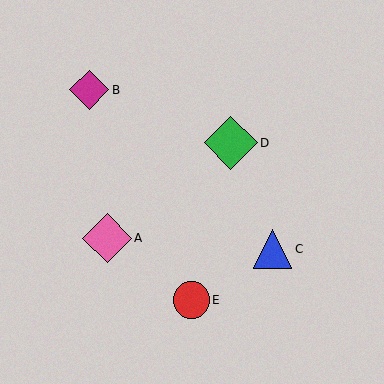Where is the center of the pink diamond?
The center of the pink diamond is at (107, 238).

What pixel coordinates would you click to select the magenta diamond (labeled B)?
Click at (89, 90) to select the magenta diamond B.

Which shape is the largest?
The green diamond (labeled D) is the largest.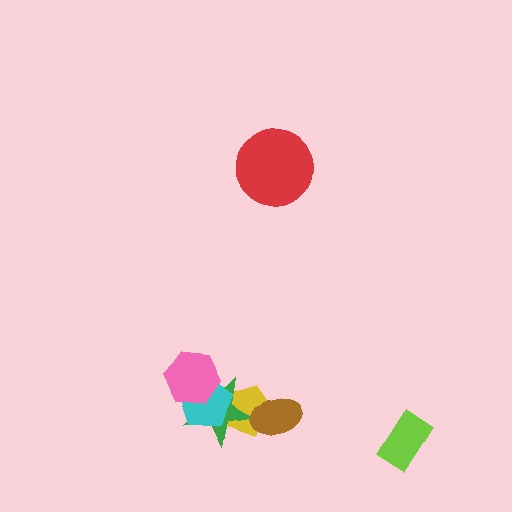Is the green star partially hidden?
Yes, it is partially covered by another shape.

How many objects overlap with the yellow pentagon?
3 objects overlap with the yellow pentagon.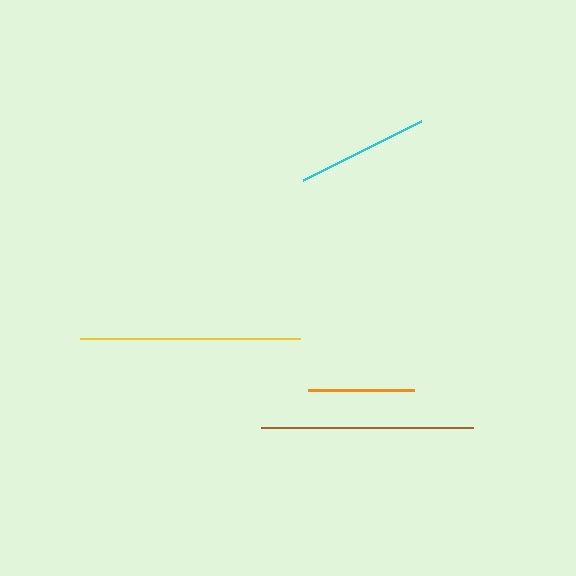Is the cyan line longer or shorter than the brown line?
The brown line is longer than the cyan line.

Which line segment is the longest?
The yellow line is the longest at approximately 220 pixels.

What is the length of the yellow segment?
The yellow segment is approximately 220 pixels long.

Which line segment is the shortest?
The orange line is the shortest at approximately 106 pixels.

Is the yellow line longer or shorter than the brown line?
The yellow line is longer than the brown line.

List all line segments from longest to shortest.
From longest to shortest: yellow, brown, cyan, orange.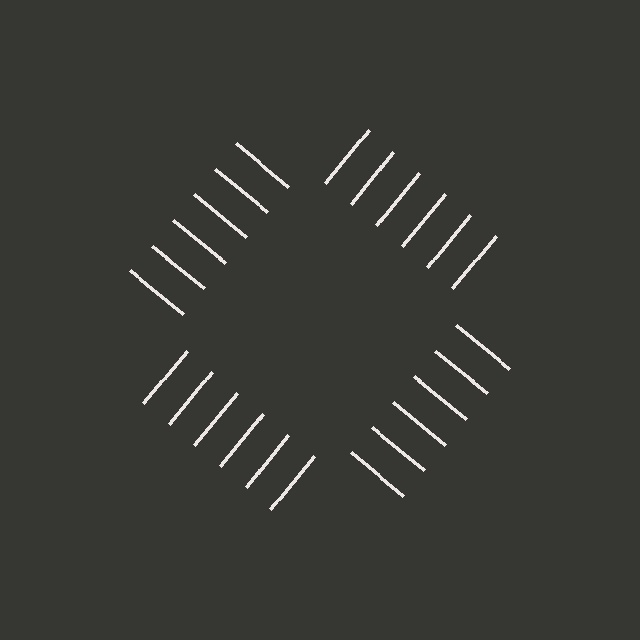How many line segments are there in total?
24 — 6 along each of the 4 edges.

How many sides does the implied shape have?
4 sides — the line-ends trace a square.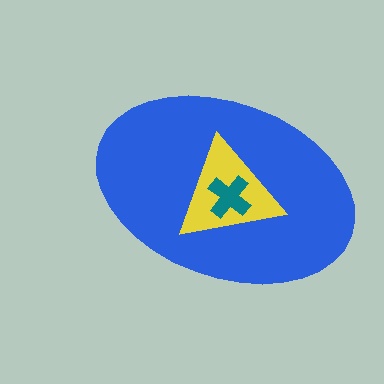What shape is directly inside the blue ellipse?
The yellow triangle.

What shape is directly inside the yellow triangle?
The teal cross.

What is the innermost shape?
The teal cross.